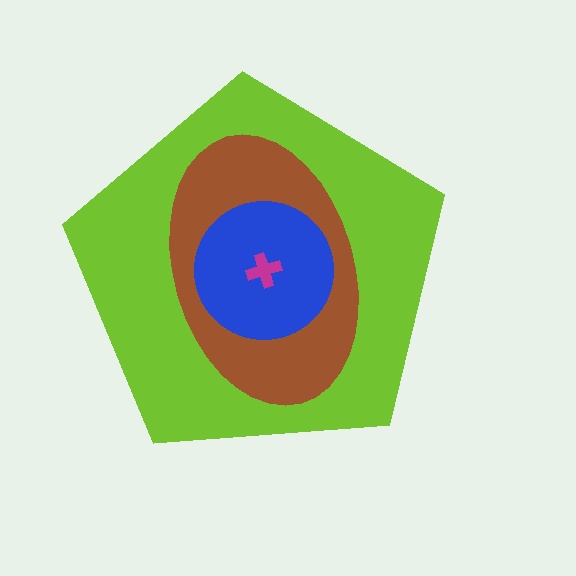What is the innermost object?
The magenta cross.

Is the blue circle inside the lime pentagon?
Yes.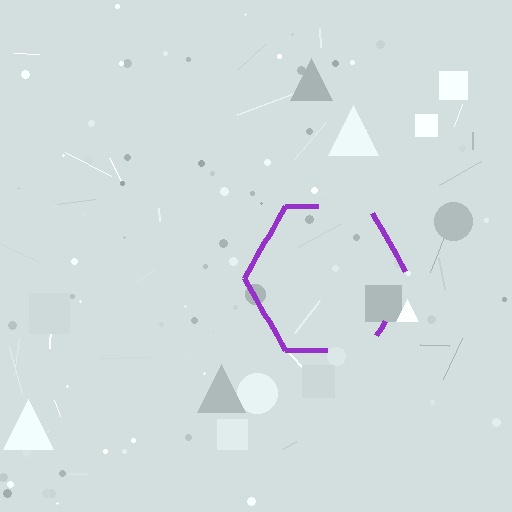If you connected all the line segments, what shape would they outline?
They would outline a hexagon.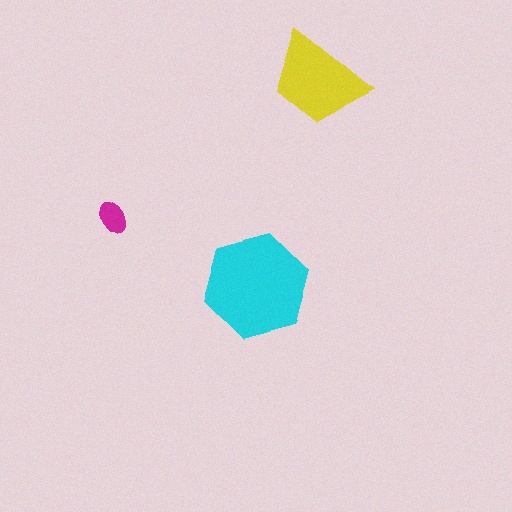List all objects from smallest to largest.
The magenta ellipse, the yellow trapezoid, the cyan hexagon.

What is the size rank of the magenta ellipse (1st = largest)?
3rd.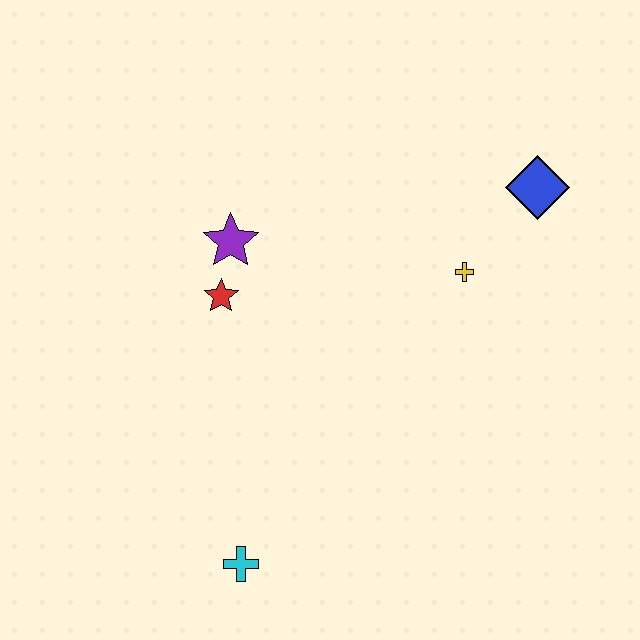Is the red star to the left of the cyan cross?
Yes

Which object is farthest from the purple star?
The cyan cross is farthest from the purple star.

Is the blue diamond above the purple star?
Yes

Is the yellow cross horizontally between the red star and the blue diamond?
Yes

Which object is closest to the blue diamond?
The yellow cross is closest to the blue diamond.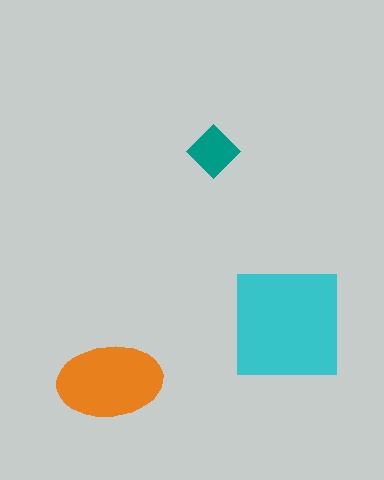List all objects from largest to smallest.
The cyan square, the orange ellipse, the teal diamond.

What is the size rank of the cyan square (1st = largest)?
1st.